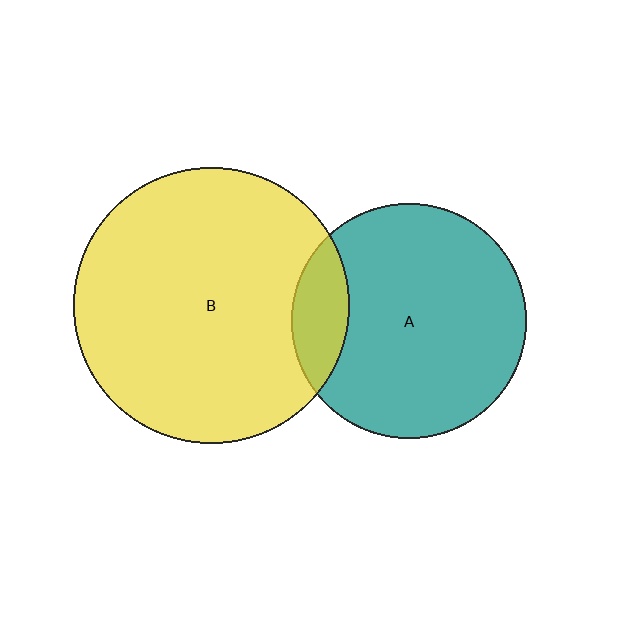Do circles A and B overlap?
Yes.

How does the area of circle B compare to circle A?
Approximately 1.4 times.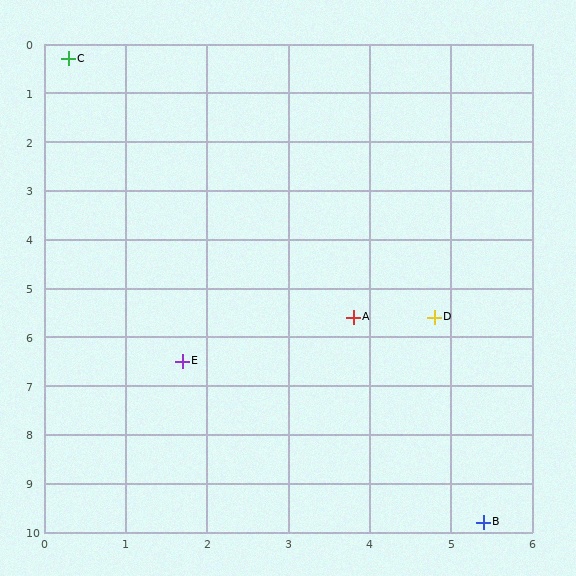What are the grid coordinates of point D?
Point D is at approximately (4.8, 5.6).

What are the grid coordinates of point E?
Point E is at approximately (1.7, 6.5).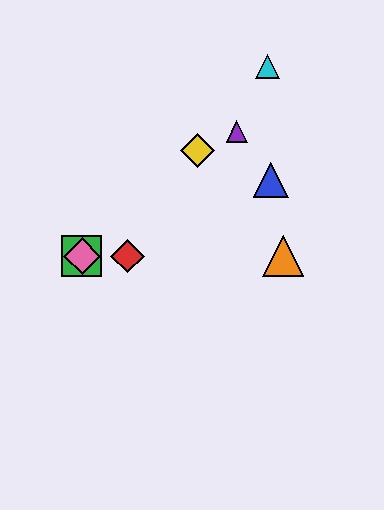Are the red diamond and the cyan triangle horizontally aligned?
No, the red diamond is at y≈256 and the cyan triangle is at y≈66.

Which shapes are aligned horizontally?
The red diamond, the green square, the orange triangle, the pink diamond are aligned horizontally.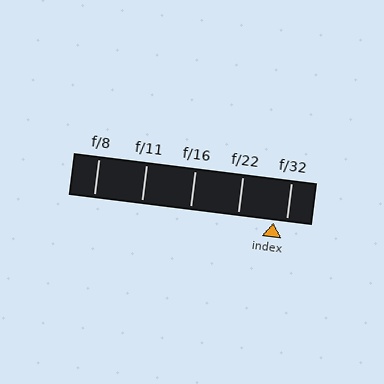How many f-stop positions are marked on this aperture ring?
There are 5 f-stop positions marked.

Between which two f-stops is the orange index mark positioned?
The index mark is between f/22 and f/32.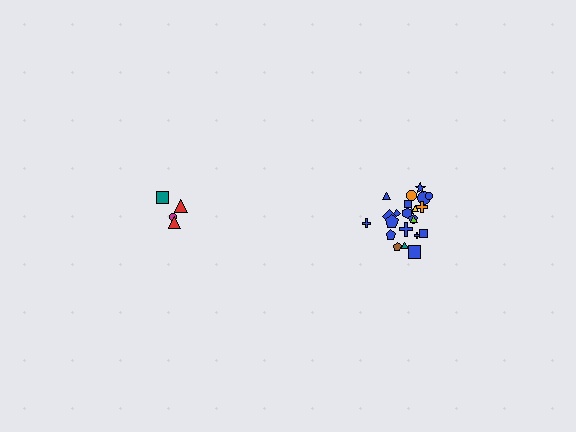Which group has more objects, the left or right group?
The right group.